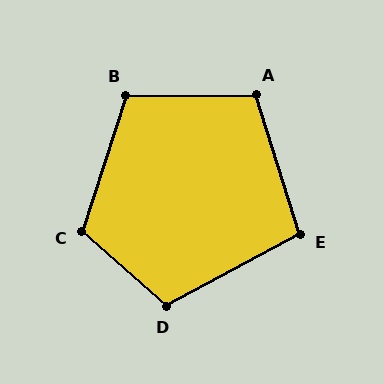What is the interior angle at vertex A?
Approximately 107 degrees (obtuse).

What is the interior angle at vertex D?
Approximately 111 degrees (obtuse).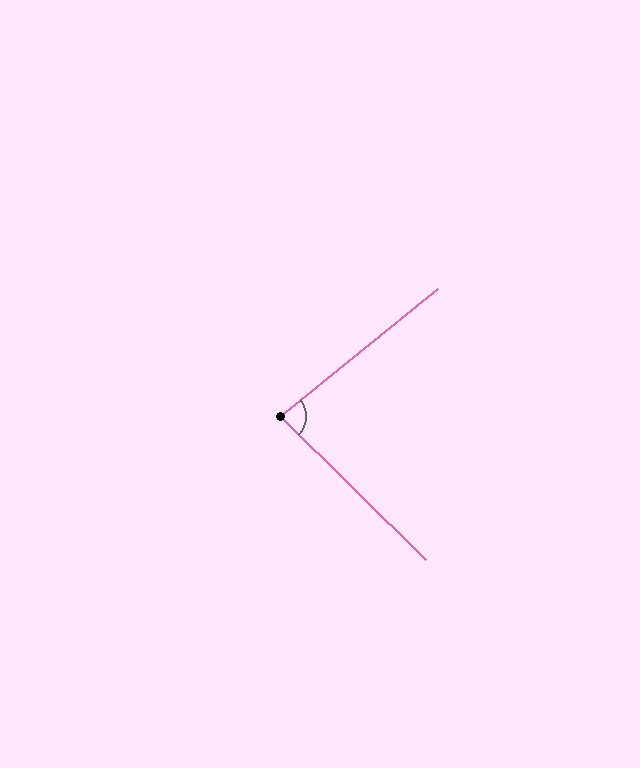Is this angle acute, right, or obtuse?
It is acute.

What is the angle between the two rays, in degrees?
Approximately 84 degrees.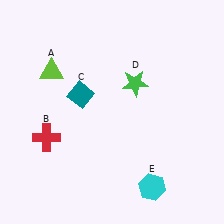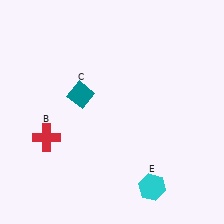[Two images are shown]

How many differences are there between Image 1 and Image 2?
There are 2 differences between the two images.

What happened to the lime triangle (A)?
The lime triangle (A) was removed in Image 2. It was in the top-left area of Image 1.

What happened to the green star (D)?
The green star (D) was removed in Image 2. It was in the top-right area of Image 1.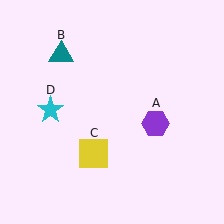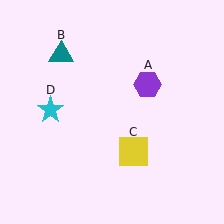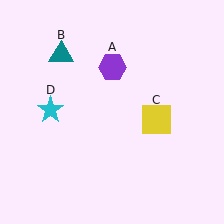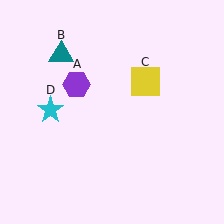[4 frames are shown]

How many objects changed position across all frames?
2 objects changed position: purple hexagon (object A), yellow square (object C).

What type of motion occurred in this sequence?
The purple hexagon (object A), yellow square (object C) rotated counterclockwise around the center of the scene.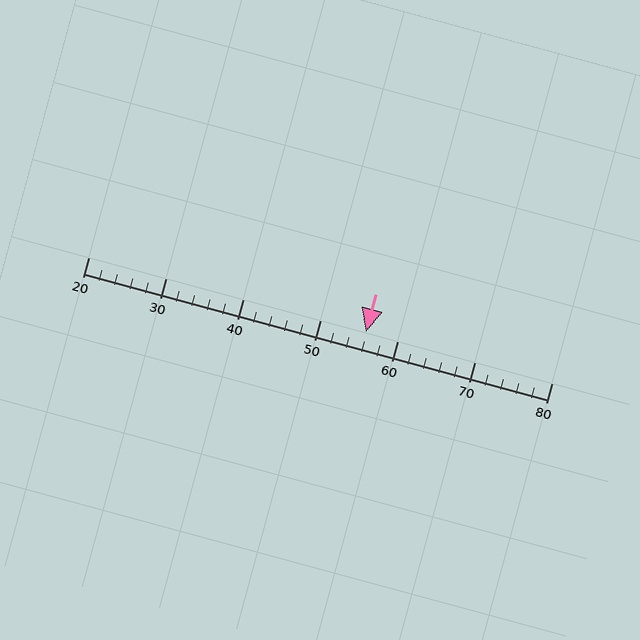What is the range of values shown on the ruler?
The ruler shows values from 20 to 80.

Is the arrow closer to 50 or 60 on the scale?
The arrow is closer to 60.